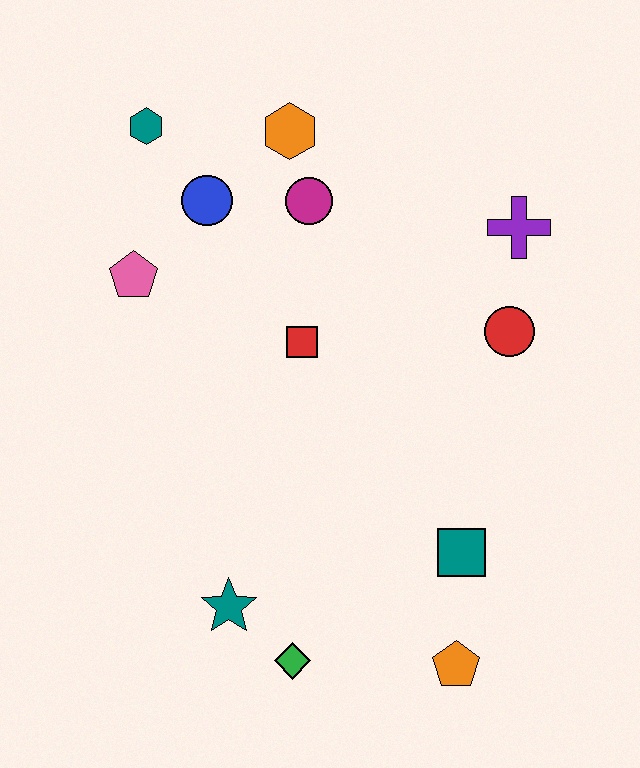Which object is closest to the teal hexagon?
The blue circle is closest to the teal hexagon.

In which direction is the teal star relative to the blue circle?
The teal star is below the blue circle.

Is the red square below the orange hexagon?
Yes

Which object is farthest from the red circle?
The teal hexagon is farthest from the red circle.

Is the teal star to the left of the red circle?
Yes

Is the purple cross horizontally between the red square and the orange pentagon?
No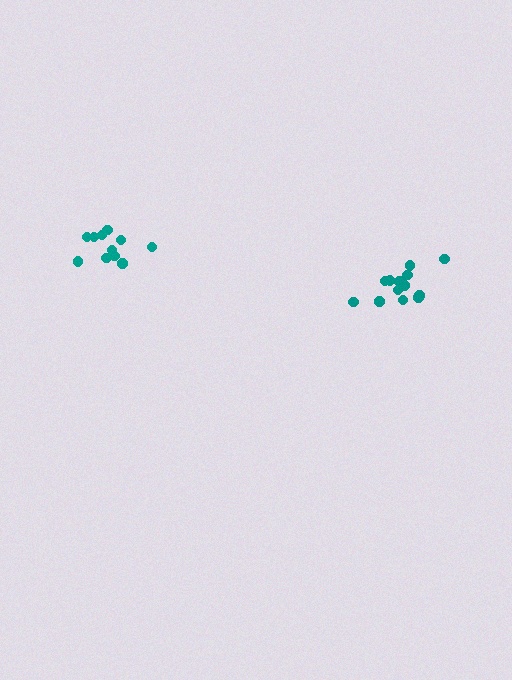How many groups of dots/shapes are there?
There are 2 groups.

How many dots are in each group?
Group 1: 13 dots, Group 2: 11 dots (24 total).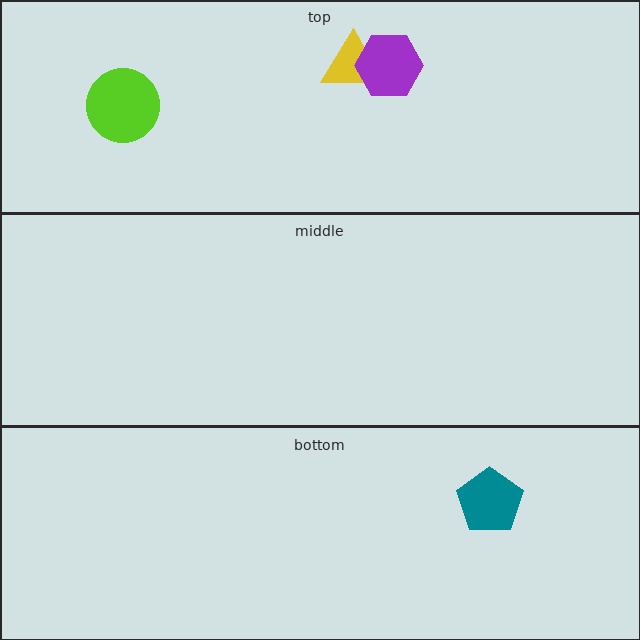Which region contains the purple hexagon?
The top region.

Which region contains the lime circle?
The top region.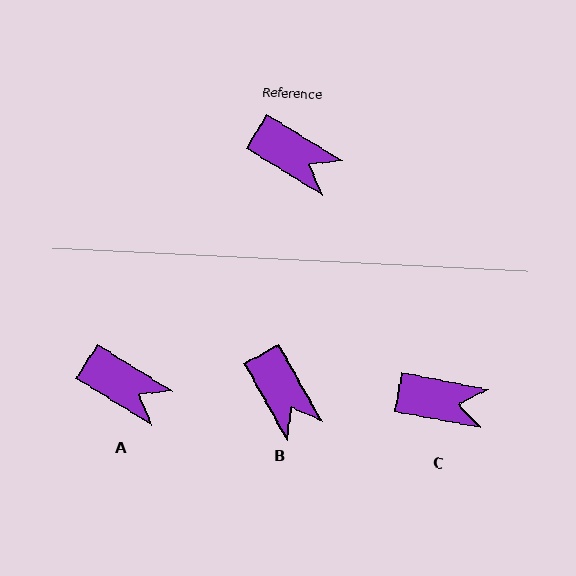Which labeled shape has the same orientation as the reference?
A.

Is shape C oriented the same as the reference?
No, it is off by about 21 degrees.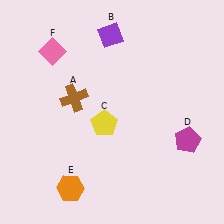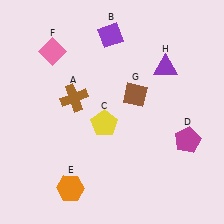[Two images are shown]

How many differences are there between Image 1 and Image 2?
There are 2 differences between the two images.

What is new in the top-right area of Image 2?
A brown diamond (G) was added in the top-right area of Image 2.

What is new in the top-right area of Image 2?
A purple triangle (H) was added in the top-right area of Image 2.